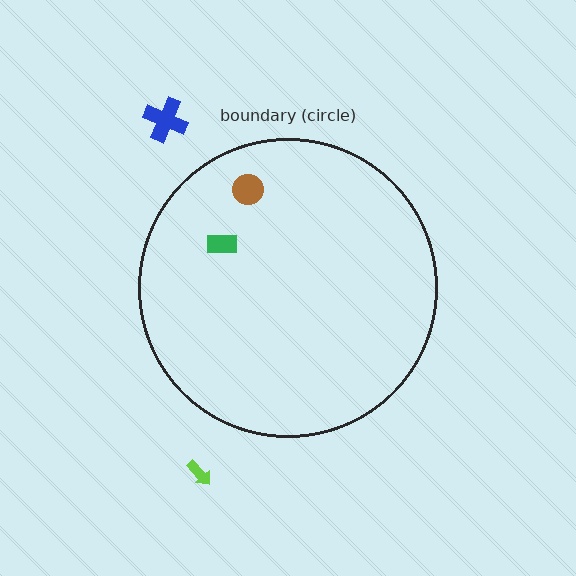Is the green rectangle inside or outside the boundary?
Inside.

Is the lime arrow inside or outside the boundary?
Outside.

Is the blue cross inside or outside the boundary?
Outside.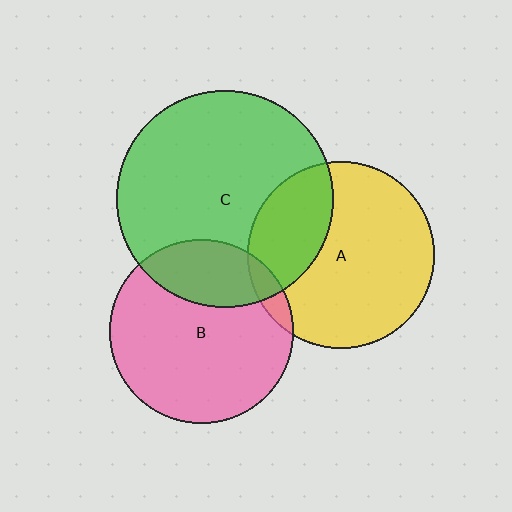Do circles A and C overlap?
Yes.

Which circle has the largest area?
Circle C (green).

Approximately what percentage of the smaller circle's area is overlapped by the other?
Approximately 30%.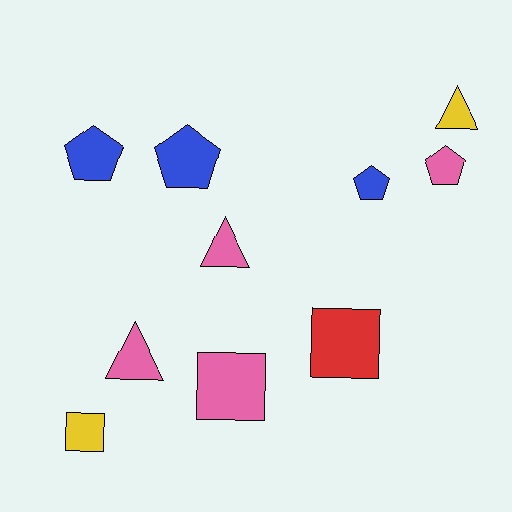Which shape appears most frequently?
Pentagon, with 4 objects.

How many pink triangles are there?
There are 2 pink triangles.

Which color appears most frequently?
Pink, with 4 objects.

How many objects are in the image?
There are 10 objects.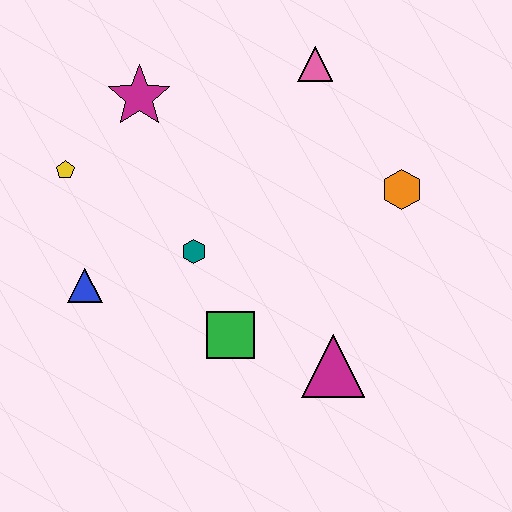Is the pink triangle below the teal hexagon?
No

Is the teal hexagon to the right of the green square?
No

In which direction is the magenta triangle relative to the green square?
The magenta triangle is to the right of the green square.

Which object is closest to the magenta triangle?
The green square is closest to the magenta triangle.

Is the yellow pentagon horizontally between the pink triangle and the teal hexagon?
No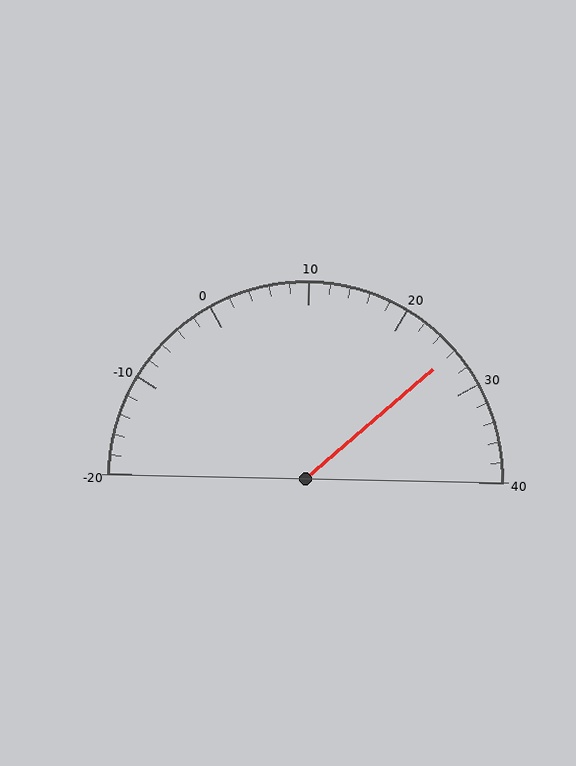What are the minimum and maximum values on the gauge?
The gauge ranges from -20 to 40.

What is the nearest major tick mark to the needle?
The nearest major tick mark is 30.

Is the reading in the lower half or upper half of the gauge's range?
The reading is in the upper half of the range (-20 to 40).